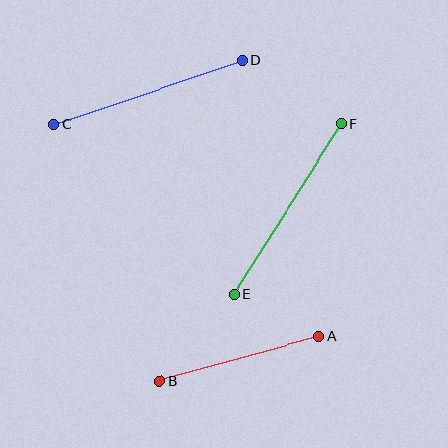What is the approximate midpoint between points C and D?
The midpoint is at approximately (148, 92) pixels.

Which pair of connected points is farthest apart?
Points E and F are farthest apart.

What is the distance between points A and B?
The distance is approximately 165 pixels.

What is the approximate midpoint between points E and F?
The midpoint is at approximately (288, 209) pixels.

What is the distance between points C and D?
The distance is approximately 199 pixels.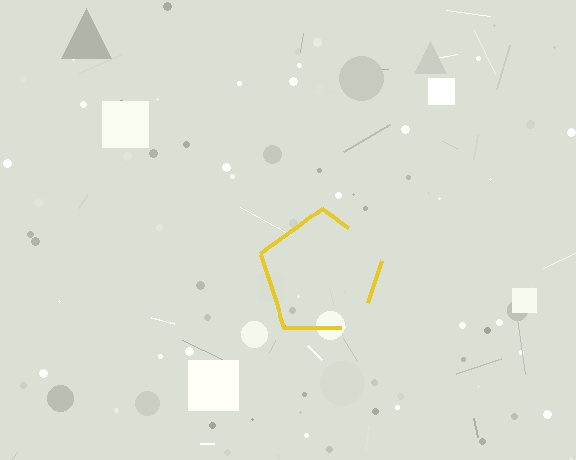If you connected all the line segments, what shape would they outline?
They would outline a pentagon.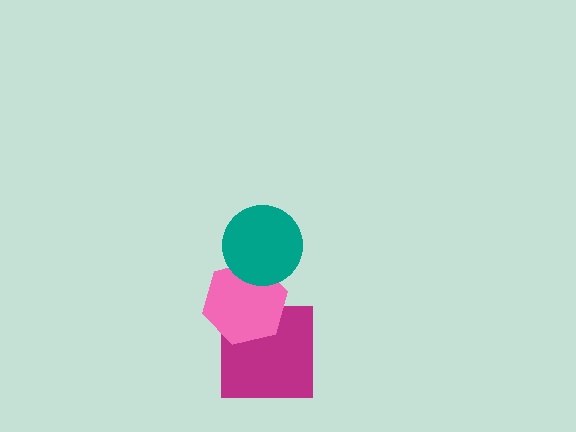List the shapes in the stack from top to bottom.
From top to bottom: the teal circle, the pink hexagon, the magenta square.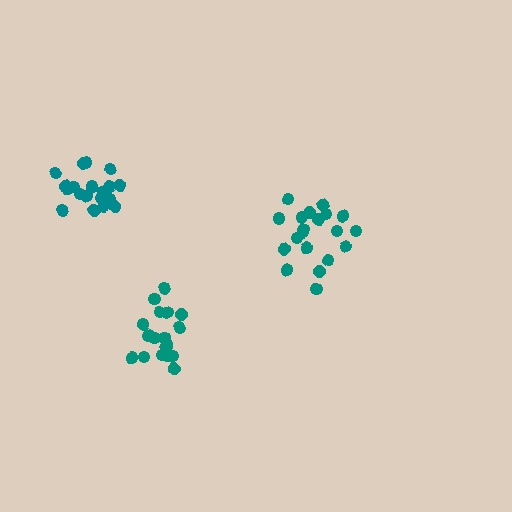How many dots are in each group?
Group 1: 20 dots, Group 2: 20 dots, Group 3: 18 dots (58 total).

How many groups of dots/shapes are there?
There are 3 groups.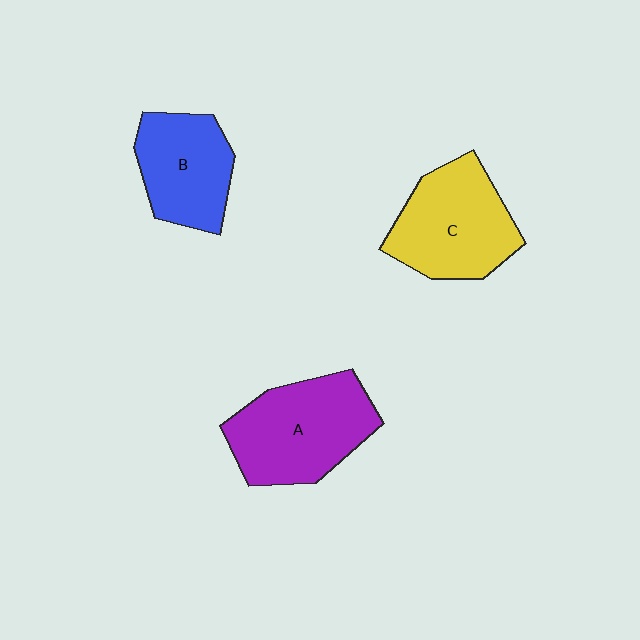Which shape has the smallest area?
Shape B (blue).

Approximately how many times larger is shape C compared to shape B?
Approximately 1.2 times.